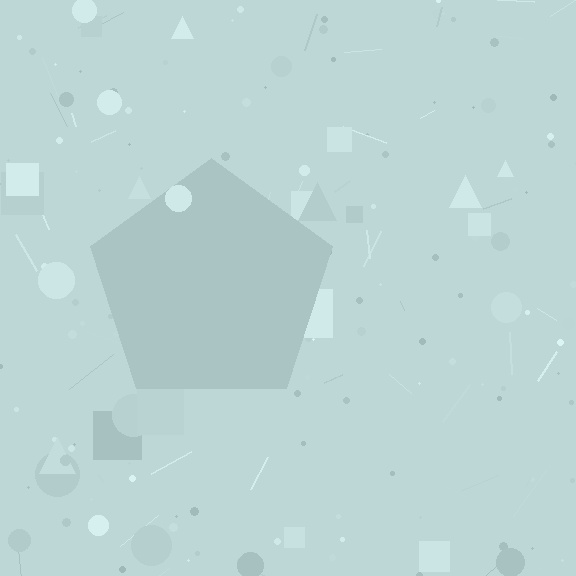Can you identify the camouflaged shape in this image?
The camouflaged shape is a pentagon.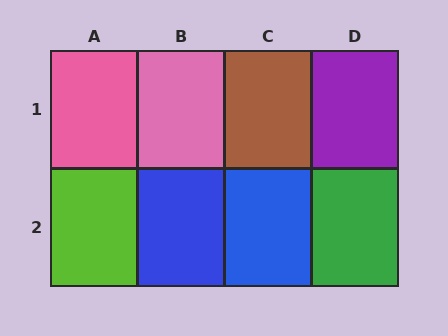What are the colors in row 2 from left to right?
Lime, blue, blue, green.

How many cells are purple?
1 cell is purple.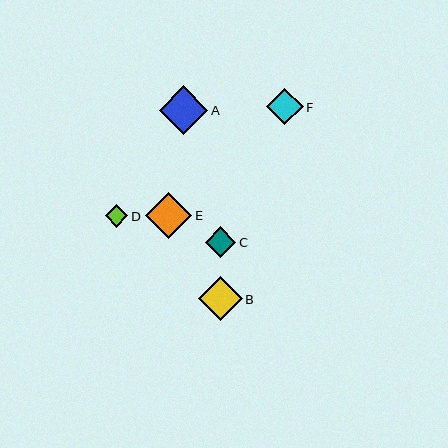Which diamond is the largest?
Diamond A is the largest with a size of approximately 49 pixels.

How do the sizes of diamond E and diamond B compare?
Diamond E and diamond B are approximately the same size.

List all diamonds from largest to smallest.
From largest to smallest: A, E, B, F, C, D.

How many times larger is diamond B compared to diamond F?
Diamond B is approximately 1.2 times the size of diamond F.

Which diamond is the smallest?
Diamond D is the smallest with a size of approximately 22 pixels.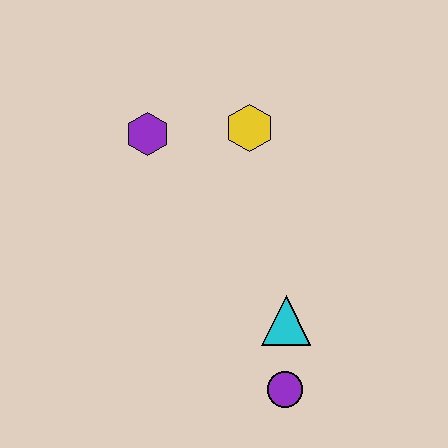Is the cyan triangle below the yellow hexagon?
Yes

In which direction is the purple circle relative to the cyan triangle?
The purple circle is below the cyan triangle.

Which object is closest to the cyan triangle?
The purple circle is closest to the cyan triangle.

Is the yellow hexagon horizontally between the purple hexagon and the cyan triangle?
Yes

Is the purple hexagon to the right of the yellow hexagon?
No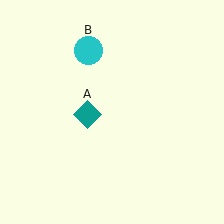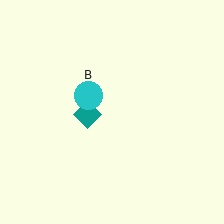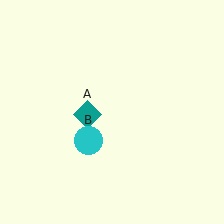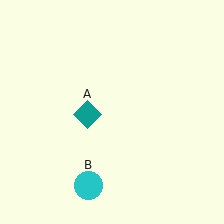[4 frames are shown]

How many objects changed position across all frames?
1 object changed position: cyan circle (object B).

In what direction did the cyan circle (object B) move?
The cyan circle (object B) moved down.